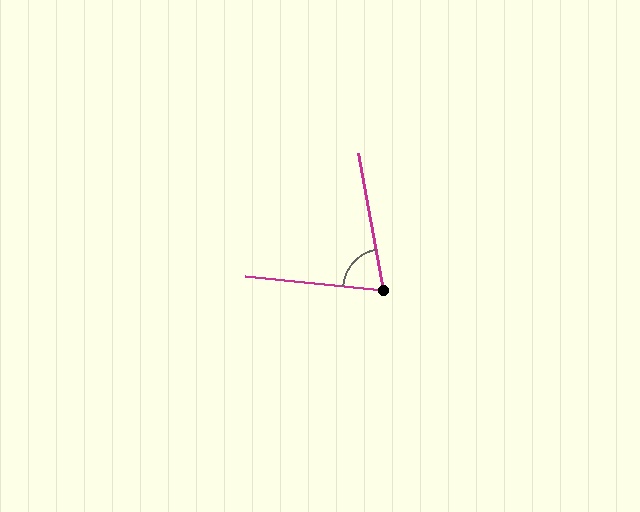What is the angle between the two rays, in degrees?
Approximately 74 degrees.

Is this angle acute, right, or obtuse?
It is acute.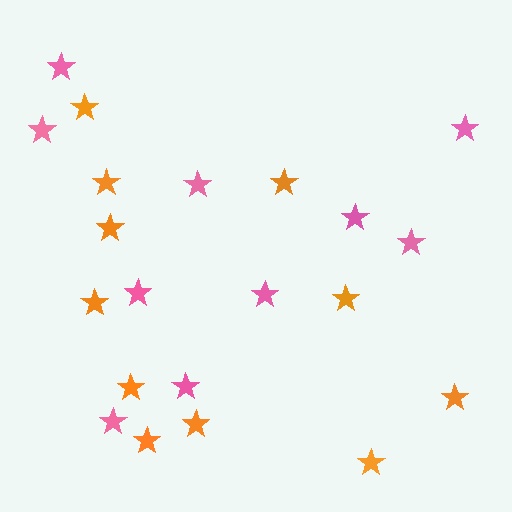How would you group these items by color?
There are 2 groups: one group of orange stars (11) and one group of pink stars (10).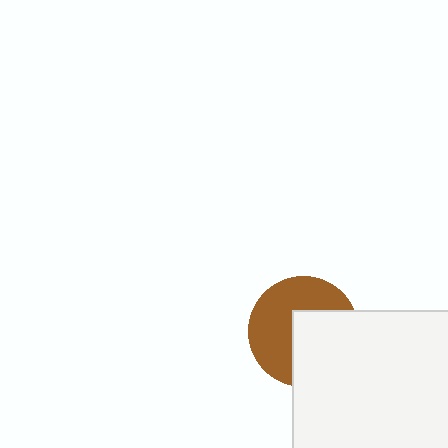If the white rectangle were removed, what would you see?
You would see the complete brown circle.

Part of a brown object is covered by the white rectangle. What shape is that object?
It is a circle.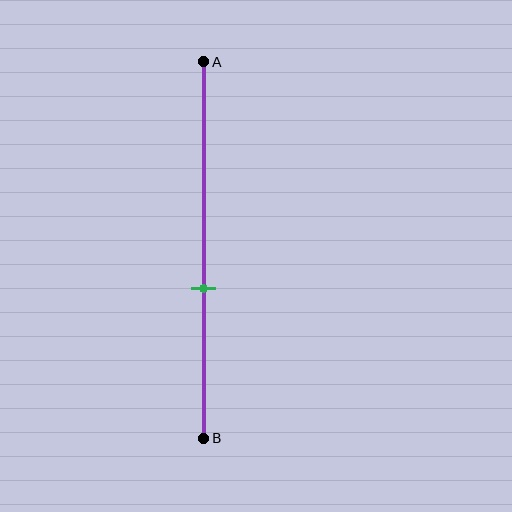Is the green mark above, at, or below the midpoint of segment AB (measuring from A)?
The green mark is below the midpoint of segment AB.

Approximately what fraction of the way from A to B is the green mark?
The green mark is approximately 60% of the way from A to B.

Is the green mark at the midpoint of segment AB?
No, the mark is at about 60% from A, not at the 50% midpoint.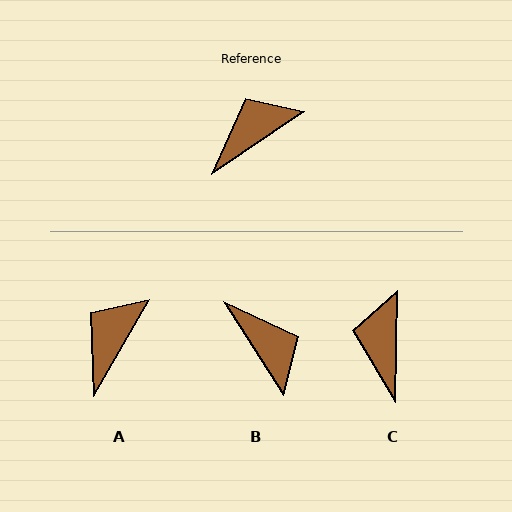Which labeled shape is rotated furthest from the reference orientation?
B, about 91 degrees away.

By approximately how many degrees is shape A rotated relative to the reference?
Approximately 26 degrees counter-clockwise.